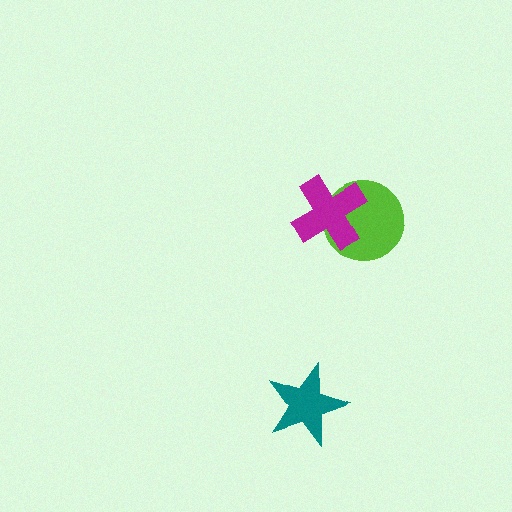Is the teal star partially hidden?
No, no other shape covers it.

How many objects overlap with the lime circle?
1 object overlaps with the lime circle.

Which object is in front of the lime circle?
The magenta cross is in front of the lime circle.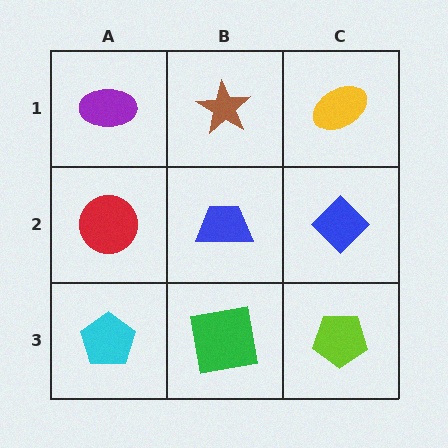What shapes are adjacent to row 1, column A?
A red circle (row 2, column A), a brown star (row 1, column B).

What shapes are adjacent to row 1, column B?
A blue trapezoid (row 2, column B), a purple ellipse (row 1, column A), a yellow ellipse (row 1, column C).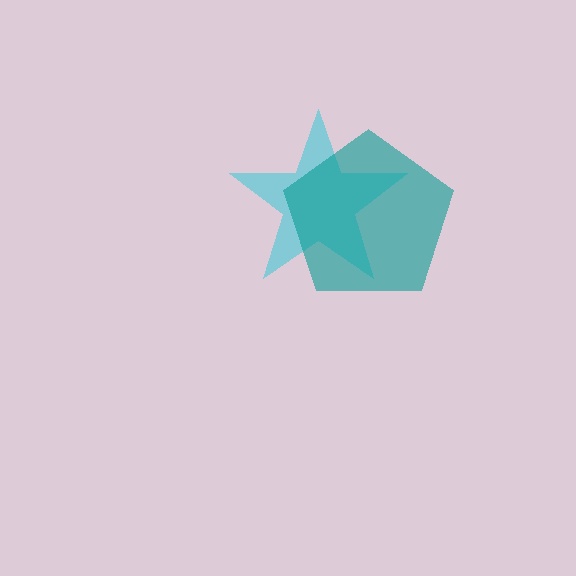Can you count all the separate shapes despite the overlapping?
Yes, there are 2 separate shapes.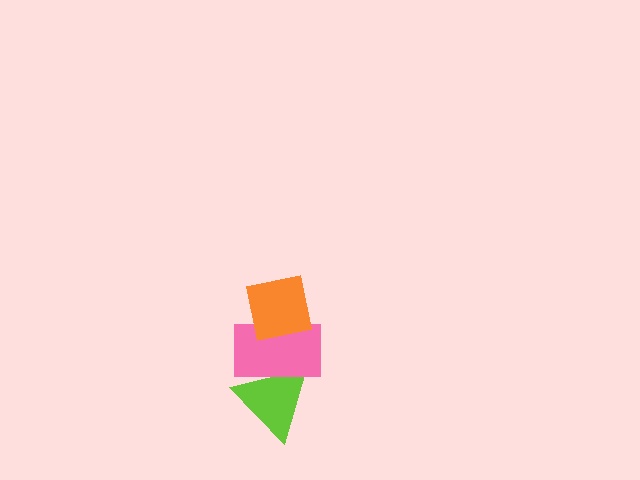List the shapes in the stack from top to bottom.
From top to bottom: the orange square, the pink rectangle, the lime triangle.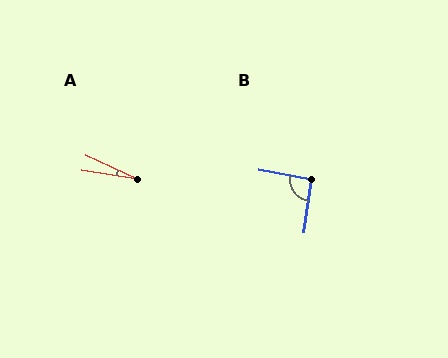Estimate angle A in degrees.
Approximately 16 degrees.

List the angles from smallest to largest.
A (16°), B (92°).